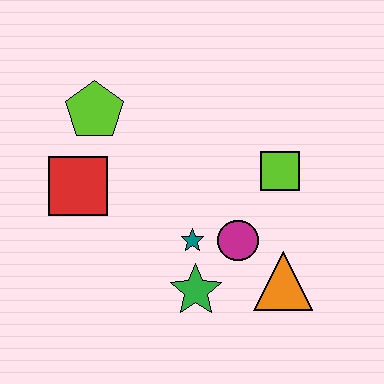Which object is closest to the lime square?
The magenta circle is closest to the lime square.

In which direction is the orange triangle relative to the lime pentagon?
The orange triangle is to the right of the lime pentagon.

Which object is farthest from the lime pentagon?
The orange triangle is farthest from the lime pentagon.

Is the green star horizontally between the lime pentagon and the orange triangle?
Yes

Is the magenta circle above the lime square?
No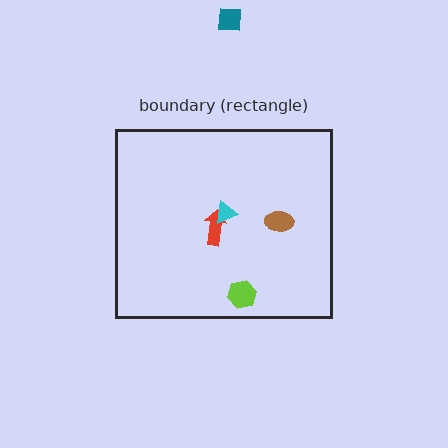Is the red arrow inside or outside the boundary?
Inside.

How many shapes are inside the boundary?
4 inside, 1 outside.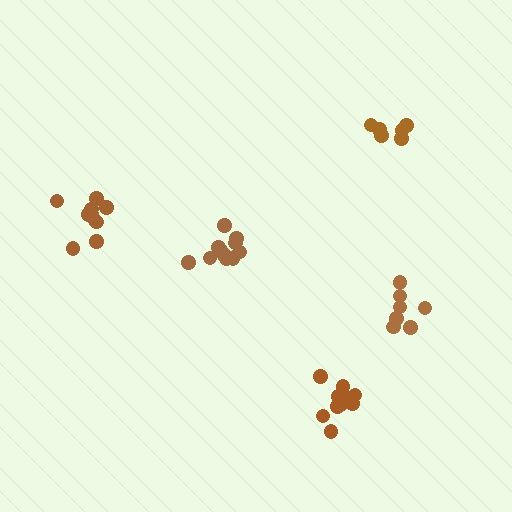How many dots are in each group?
Group 1: 12 dots, Group 2: 6 dots, Group 3: 11 dots, Group 4: 10 dots, Group 5: 8 dots (47 total).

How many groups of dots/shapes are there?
There are 5 groups.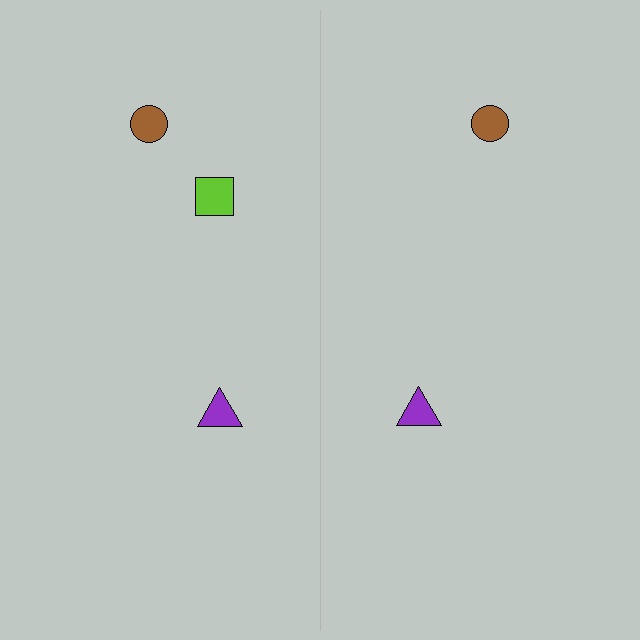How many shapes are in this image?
There are 5 shapes in this image.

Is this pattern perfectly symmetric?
No, the pattern is not perfectly symmetric. A lime square is missing from the right side.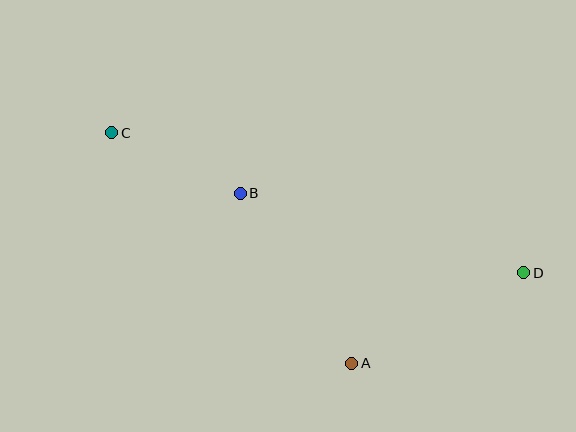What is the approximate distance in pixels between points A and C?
The distance between A and C is approximately 333 pixels.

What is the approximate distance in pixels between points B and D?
The distance between B and D is approximately 295 pixels.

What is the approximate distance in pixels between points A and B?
The distance between A and B is approximately 204 pixels.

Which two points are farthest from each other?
Points C and D are farthest from each other.